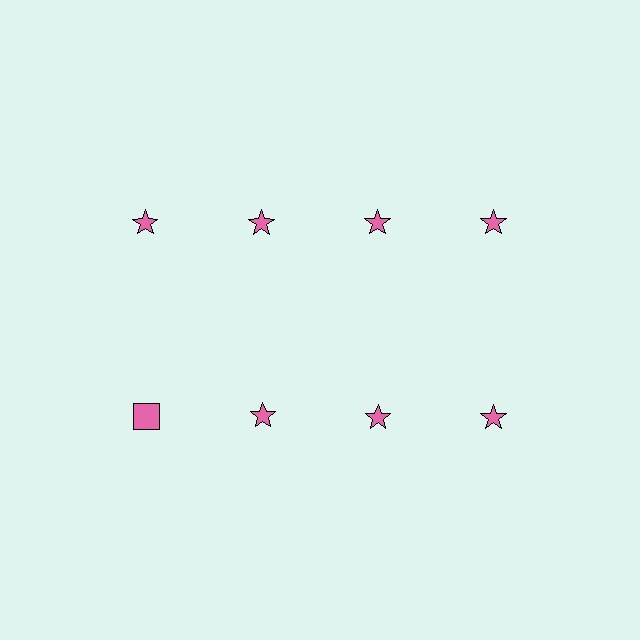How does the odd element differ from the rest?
It has a different shape: square instead of star.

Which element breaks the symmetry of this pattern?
The pink square in the second row, leftmost column breaks the symmetry. All other shapes are pink stars.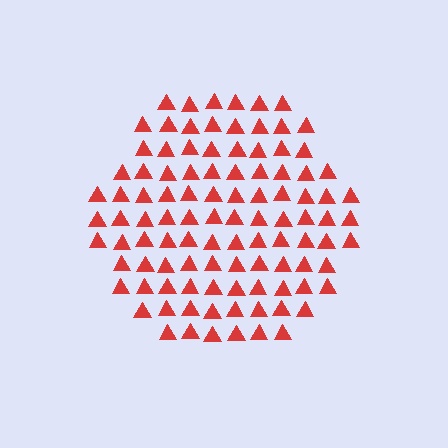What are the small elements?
The small elements are triangles.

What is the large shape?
The large shape is a hexagon.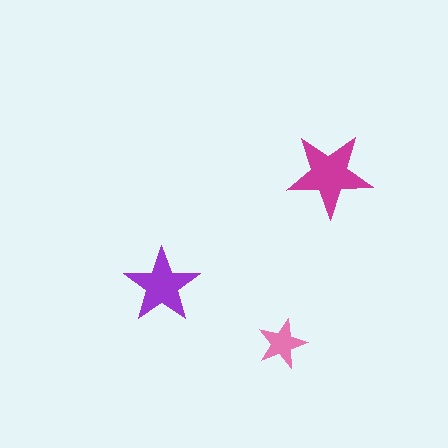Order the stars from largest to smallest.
the magenta one, the purple one, the pink one.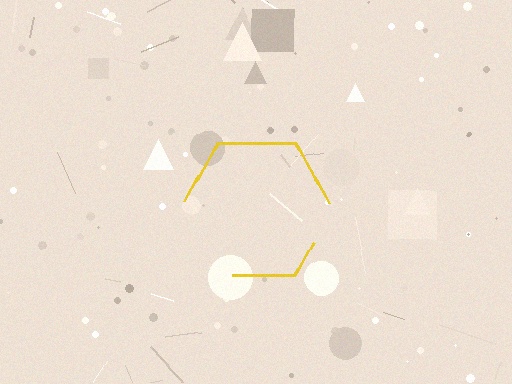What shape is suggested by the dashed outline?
The dashed outline suggests a hexagon.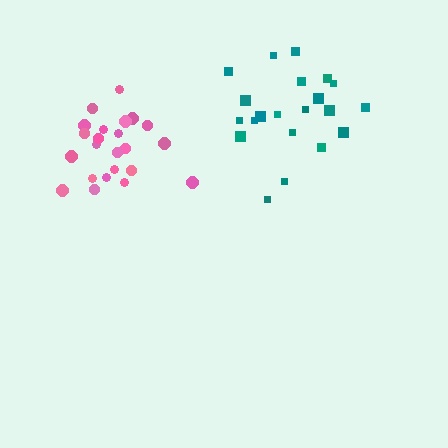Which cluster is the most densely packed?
Pink.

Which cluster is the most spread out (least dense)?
Teal.